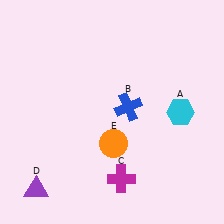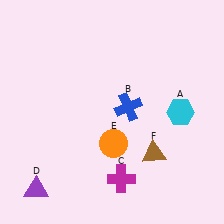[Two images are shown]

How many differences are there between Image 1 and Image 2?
There is 1 difference between the two images.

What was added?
A brown triangle (F) was added in Image 2.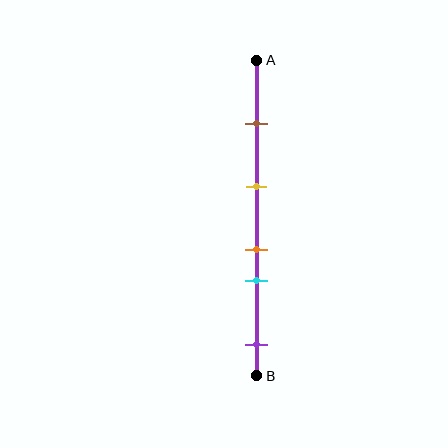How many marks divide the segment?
There are 5 marks dividing the segment.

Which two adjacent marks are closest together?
The orange and cyan marks are the closest adjacent pair.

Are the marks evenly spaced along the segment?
No, the marks are not evenly spaced.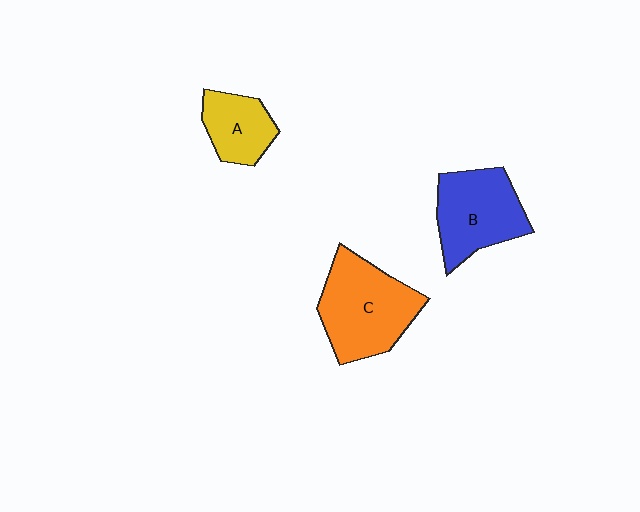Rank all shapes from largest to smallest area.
From largest to smallest: C (orange), B (blue), A (yellow).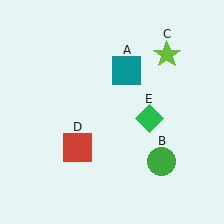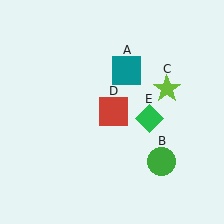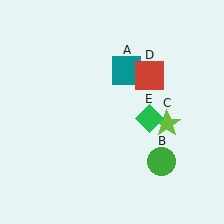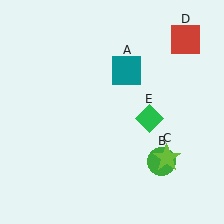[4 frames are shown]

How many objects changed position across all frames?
2 objects changed position: lime star (object C), red square (object D).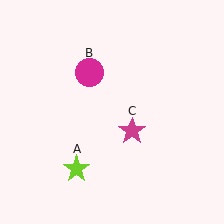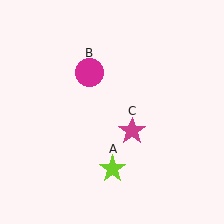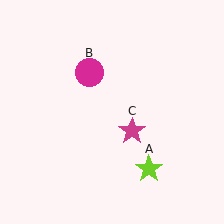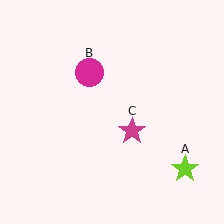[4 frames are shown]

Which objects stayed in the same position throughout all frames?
Magenta circle (object B) and magenta star (object C) remained stationary.